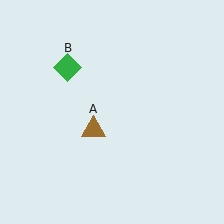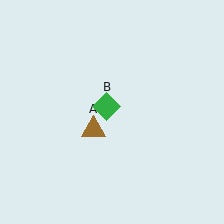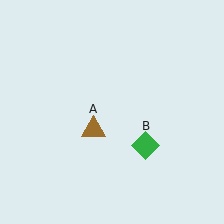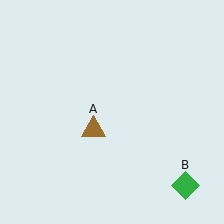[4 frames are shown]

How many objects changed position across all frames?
1 object changed position: green diamond (object B).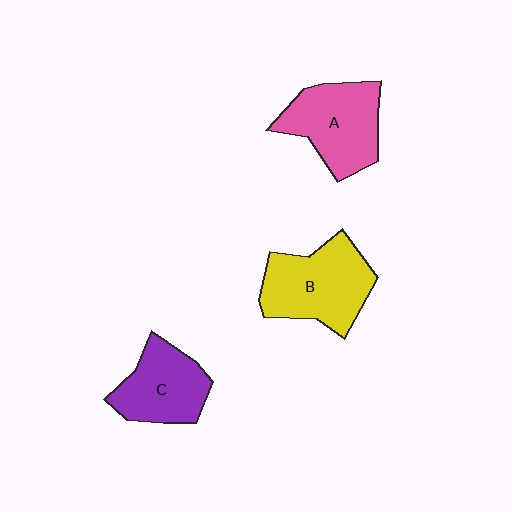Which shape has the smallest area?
Shape C (purple).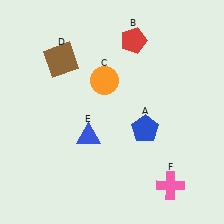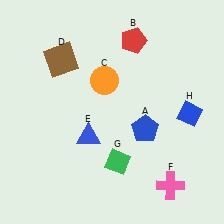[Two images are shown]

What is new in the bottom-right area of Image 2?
A blue diamond (H) was added in the bottom-right area of Image 2.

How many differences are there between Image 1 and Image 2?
There are 2 differences between the two images.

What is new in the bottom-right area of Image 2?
A green diamond (G) was added in the bottom-right area of Image 2.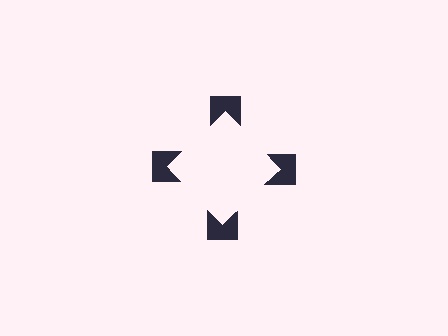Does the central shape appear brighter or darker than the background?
It typically appears slightly brighter than the background, even though no actual brightness change is drawn.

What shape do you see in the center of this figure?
An illusory square — its edges are inferred from the aligned wedge cuts in the notched squares, not physically drawn.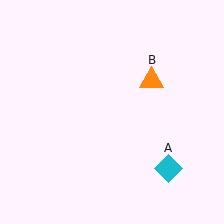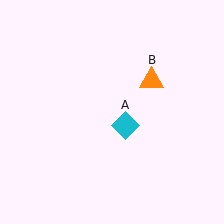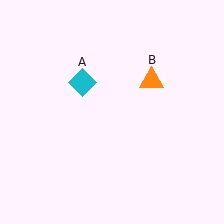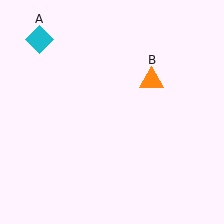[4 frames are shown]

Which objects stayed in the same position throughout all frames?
Orange triangle (object B) remained stationary.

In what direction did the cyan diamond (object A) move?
The cyan diamond (object A) moved up and to the left.